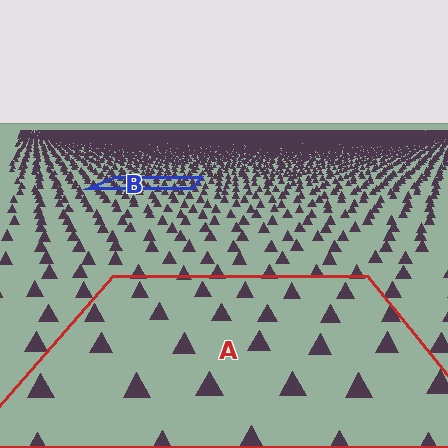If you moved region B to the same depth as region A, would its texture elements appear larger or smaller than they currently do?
They would appear larger. At a closer depth, the same texture elements are projected at a bigger on-screen size.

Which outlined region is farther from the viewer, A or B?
Region B is farther from the viewer — the texture elements inside it appear smaller and more densely packed.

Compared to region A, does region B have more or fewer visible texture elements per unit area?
Region B has more texture elements per unit area — they are packed more densely because it is farther away.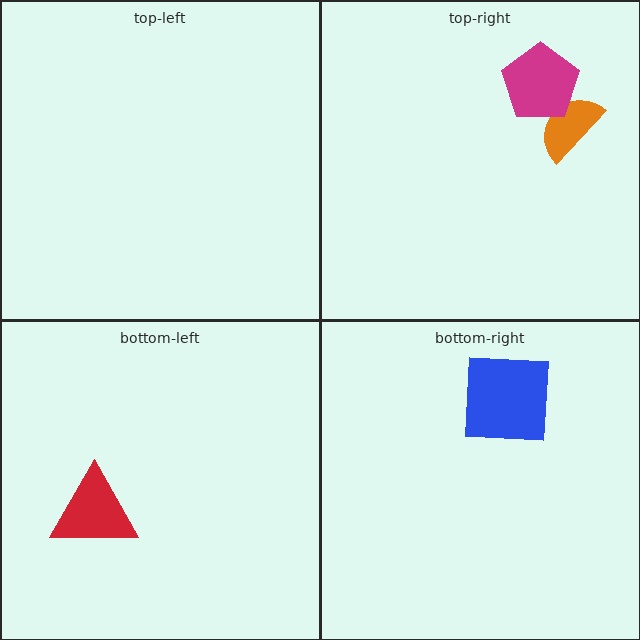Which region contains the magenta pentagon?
The top-right region.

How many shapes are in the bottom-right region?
1.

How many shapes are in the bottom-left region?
1.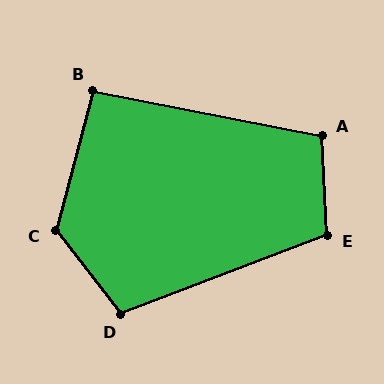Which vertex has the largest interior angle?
C, at approximately 127 degrees.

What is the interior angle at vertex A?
Approximately 104 degrees (obtuse).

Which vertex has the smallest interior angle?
B, at approximately 94 degrees.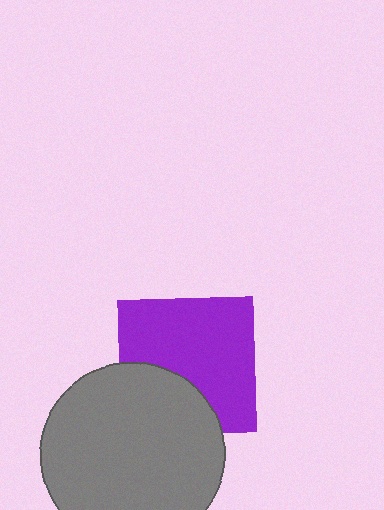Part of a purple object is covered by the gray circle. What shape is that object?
It is a square.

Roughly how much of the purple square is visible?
Most of it is visible (roughly 68%).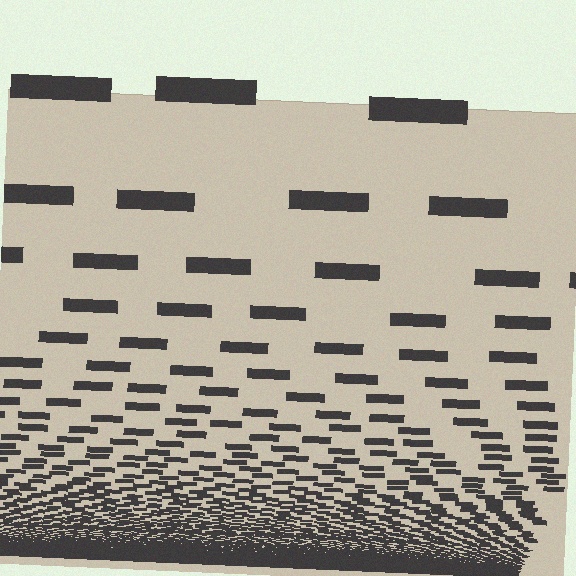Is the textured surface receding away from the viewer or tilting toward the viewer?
The surface appears to tilt toward the viewer. Texture elements get larger and sparser toward the top.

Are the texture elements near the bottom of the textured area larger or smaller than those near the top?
Smaller. The gradient is inverted — elements near the bottom are smaller and denser.